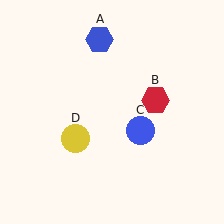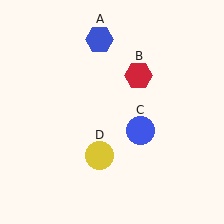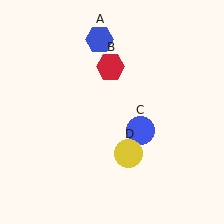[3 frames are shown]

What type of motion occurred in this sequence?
The red hexagon (object B), yellow circle (object D) rotated counterclockwise around the center of the scene.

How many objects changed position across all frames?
2 objects changed position: red hexagon (object B), yellow circle (object D).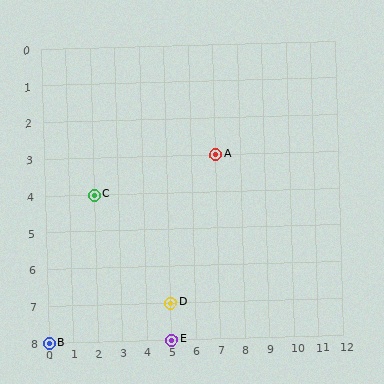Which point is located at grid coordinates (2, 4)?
Point C is at (2, 4).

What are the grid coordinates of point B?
Point B is at grid coordinates (0, 8).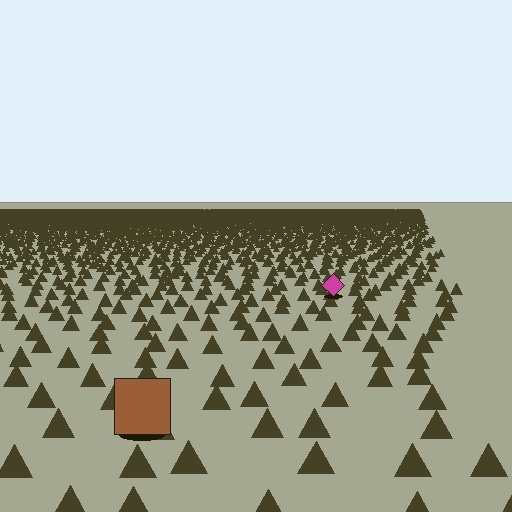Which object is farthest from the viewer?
The magenta diamond is farthest from the viewer. It appears smaller and the ground texture around it is denser.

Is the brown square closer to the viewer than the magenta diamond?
Yes. The brown square is closer — you can tell from the texture gradient: the ground texture is coarser near it.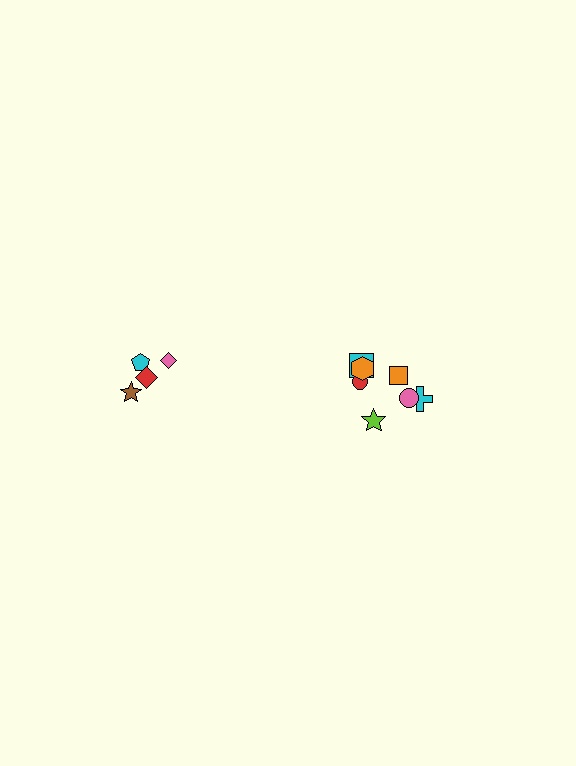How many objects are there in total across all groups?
There are 11 objects.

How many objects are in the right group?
There are 7 objects.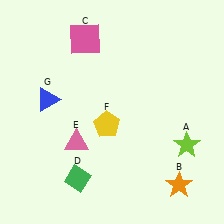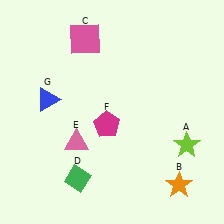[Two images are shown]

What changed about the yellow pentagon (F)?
In Image 1, F is yellow. In Image 2, it changed to magenta.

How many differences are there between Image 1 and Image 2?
There is 1 difference between the two images.